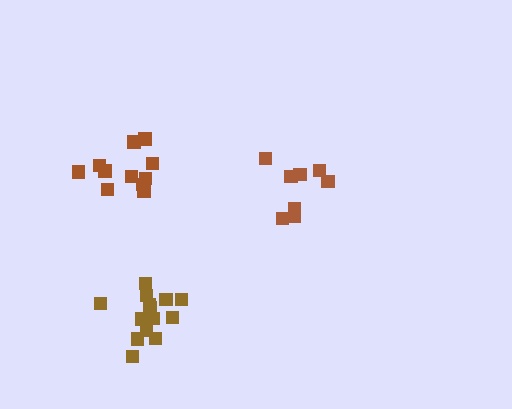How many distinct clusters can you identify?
There are 3 distinct clusters.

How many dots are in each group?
Group 1: 11 dots, Group 2: 14 dots, Group 3: 8 dots (33 total).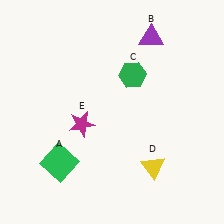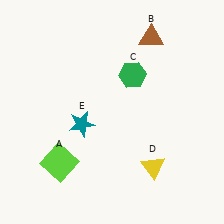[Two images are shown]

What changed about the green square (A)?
In Image 1, A is green. In Image 2, it changed to lime.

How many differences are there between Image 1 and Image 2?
There are 3 differences between the two images.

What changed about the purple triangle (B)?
In Image 1, B is purple. In Image 2, it changed to brown.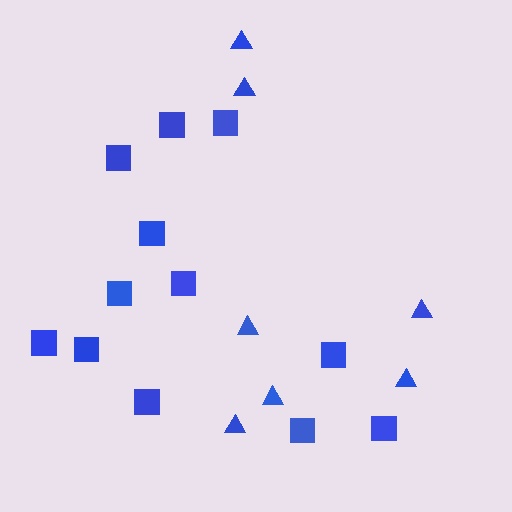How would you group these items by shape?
There are 2 groups: one group of squares (12) and one group of triangles (7).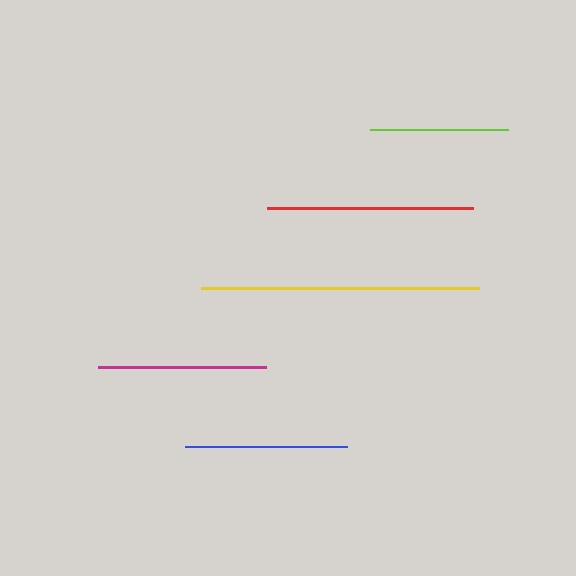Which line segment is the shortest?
The lime line is the shortest at approximately 138 pixels.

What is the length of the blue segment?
The blue segment is approximately 163 pixels long.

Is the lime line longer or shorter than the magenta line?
The magenta line is longer than the lime line.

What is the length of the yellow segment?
The yellow segment is approximately 278 pixels long.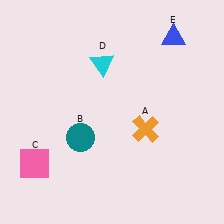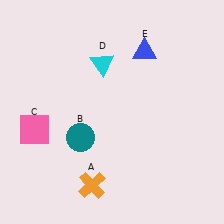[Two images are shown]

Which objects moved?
The objects that moved are: the orange cross (A), the pink square (C), the blue triangle (E).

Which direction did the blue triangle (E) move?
The blue triangle (E) moved left.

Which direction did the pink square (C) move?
The pink square (C) moved up.